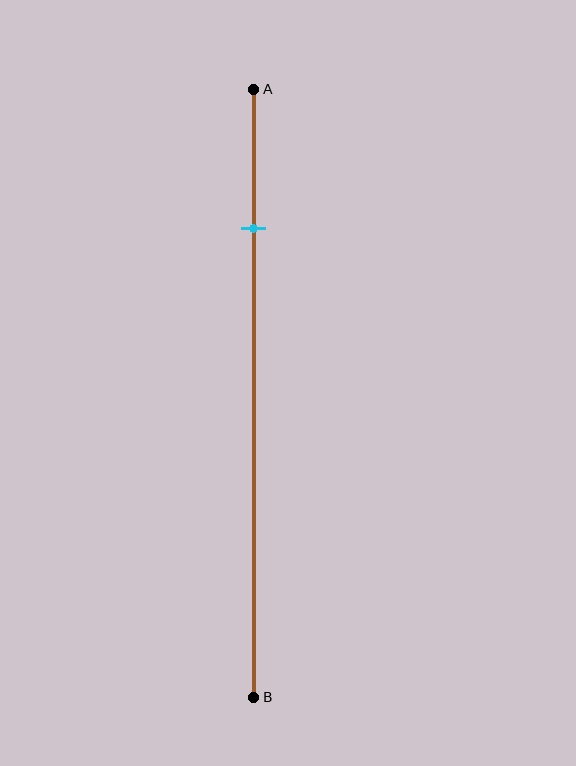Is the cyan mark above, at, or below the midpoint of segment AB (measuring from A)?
The cyan mark is above the midpoint of segment AB.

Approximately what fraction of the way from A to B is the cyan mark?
The cyan mark is approximately 25% of the way from A to B.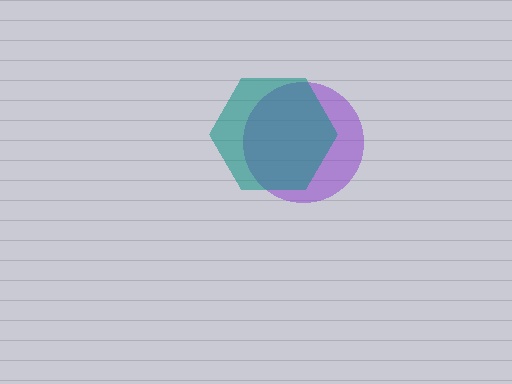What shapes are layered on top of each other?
The layered shapes are: a purple circle, a teal hexagon.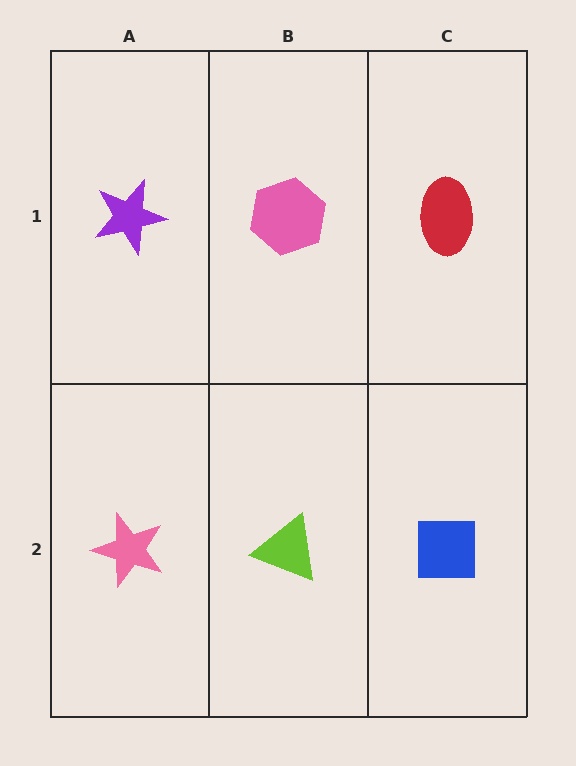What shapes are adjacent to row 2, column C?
A red ellipse (row 1, column C), a lime triangle (row 2, column B).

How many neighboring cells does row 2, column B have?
3.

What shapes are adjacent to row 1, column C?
A blue square (row 2, column C), a pink hexagon (row 1, column B).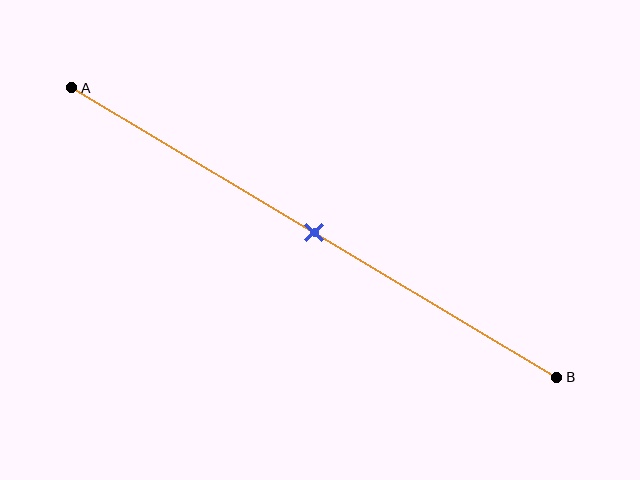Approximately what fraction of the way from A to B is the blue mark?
The blue mark is approximately 50% of the way from A to B.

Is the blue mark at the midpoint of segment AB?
Yes, the mark is approximately at the midpoint.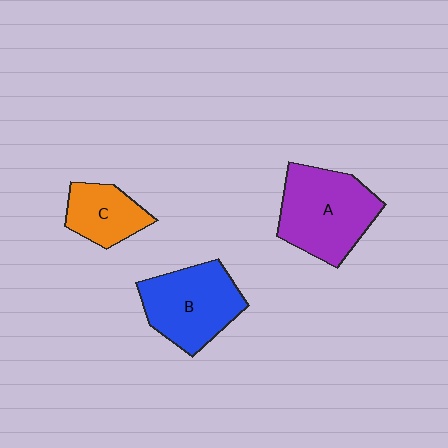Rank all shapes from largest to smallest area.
From largest to smallest: A (purple), B (blue), C (orange).